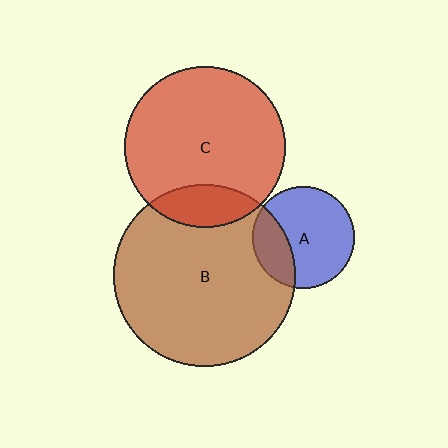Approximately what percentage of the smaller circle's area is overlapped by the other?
Approximately 15%.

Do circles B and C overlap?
Yes.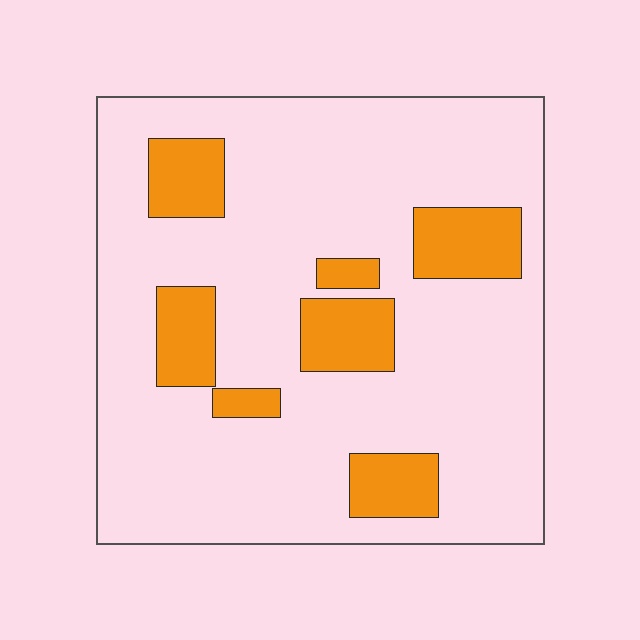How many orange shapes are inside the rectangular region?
7.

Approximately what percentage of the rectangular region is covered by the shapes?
Approximately 20%.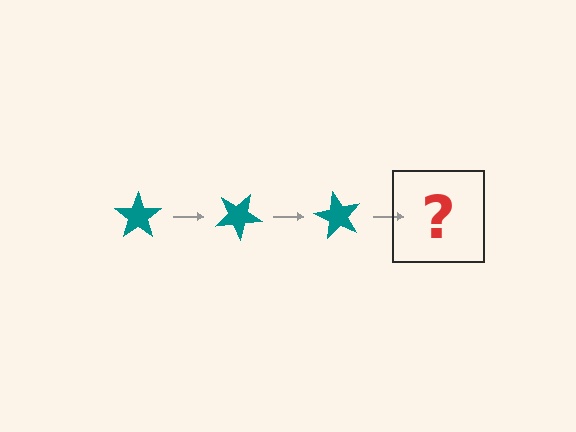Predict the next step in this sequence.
The next step is a teal star rotated 90 degrees.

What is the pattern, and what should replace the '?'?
The pattern is that the star rotates 30 degrees each step. The '?' should be a teal star rotated 90 degrees.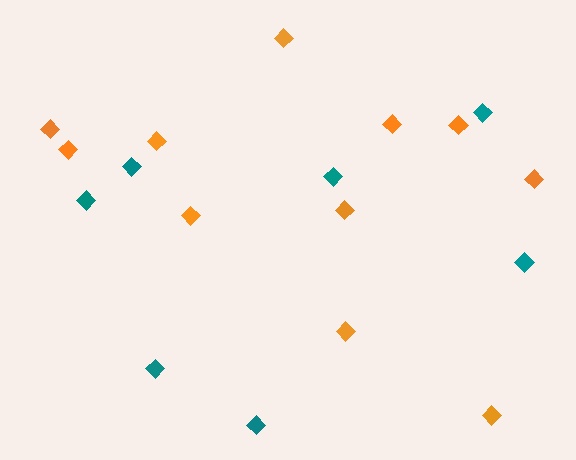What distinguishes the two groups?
There are 2 groups: one group of orange diamonds (11) and one group of teal diamonds (7).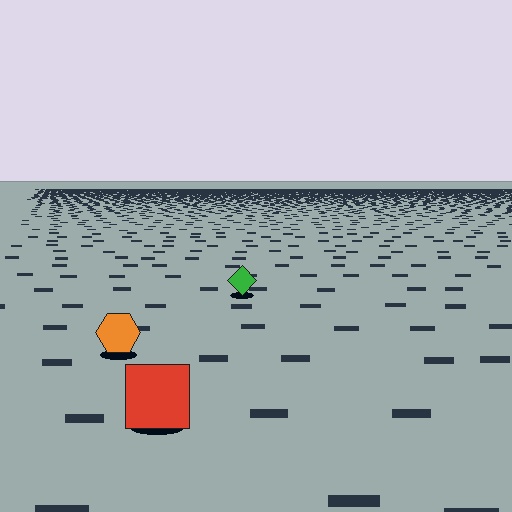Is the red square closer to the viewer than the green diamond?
Yes. The red square is closer — you can tell from the texture gradient: the ground texture is coarser near it.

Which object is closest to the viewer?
The red square is closest. The texture marks near it are larger and more spread out.